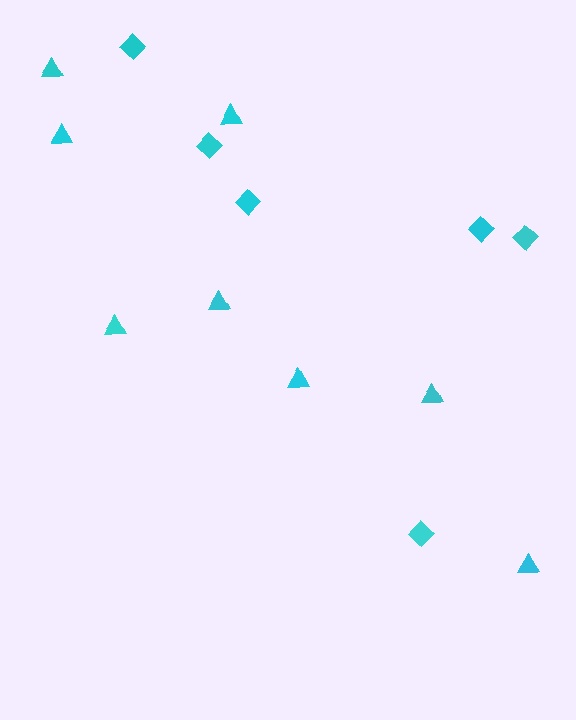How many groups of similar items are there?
There are 2 groups: one group of diamonds (6) and one group of triangles (8).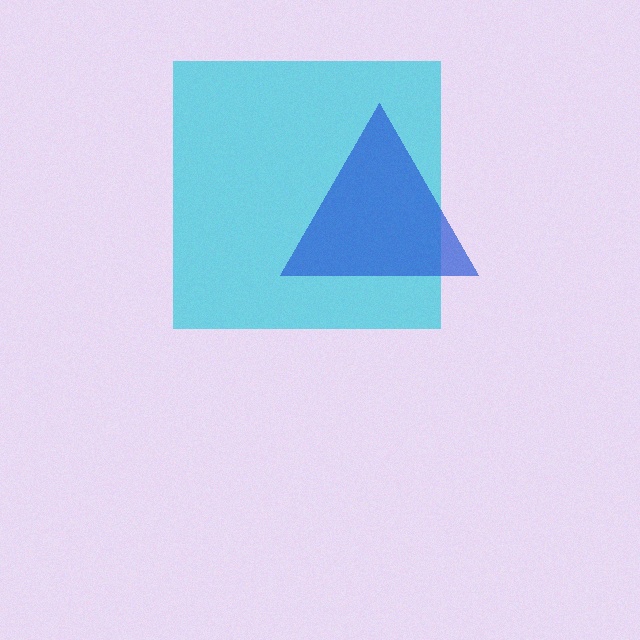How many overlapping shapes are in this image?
There are 2 overlapping shapes in the image.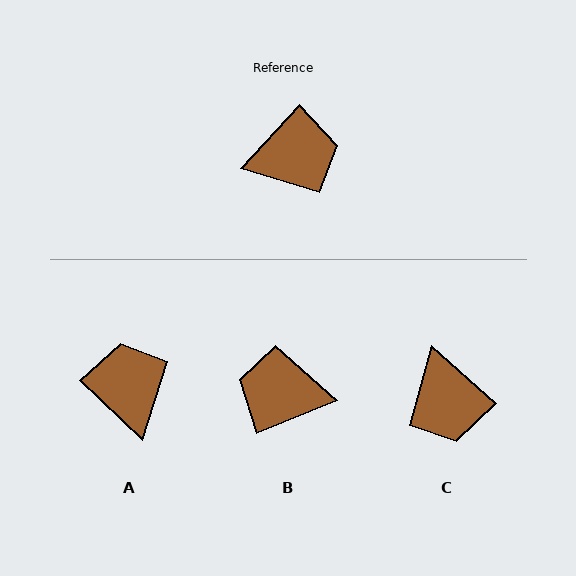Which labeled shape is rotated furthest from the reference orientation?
B, about 154 degrees away.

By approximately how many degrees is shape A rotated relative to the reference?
Approximately 89 degrees counter-clockwise.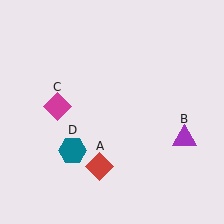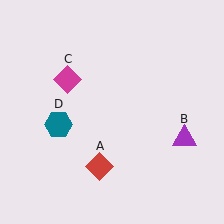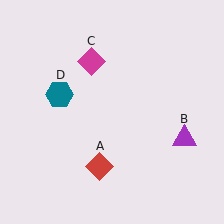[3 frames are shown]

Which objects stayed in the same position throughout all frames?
Red diamond (object A) and purple triangle (object B) remained stationary.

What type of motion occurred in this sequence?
The magenta diamond (object C), teal hexagon (object D) rotated clockwise around the center of the scene.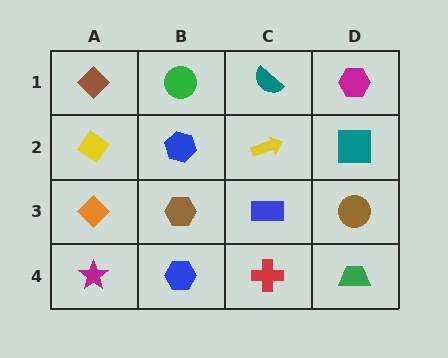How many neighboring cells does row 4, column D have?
2.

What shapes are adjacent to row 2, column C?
A teal semicircle (row 1, column C), a blue rectangle (row 3, column C), a blue hexagon (row 2, column B), a teal square (row 2, column D).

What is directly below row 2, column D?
A brown circle.